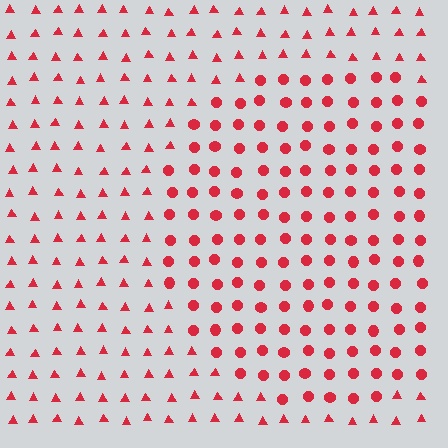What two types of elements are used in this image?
The image uses circles inside the circle region and triangles outside it.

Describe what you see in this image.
The image is filled with small red elements arranged in a uniform grid. A circle-shaped region contains circles, while the surrounding area contains triangles. The boundary is defined purely by the change in element shape.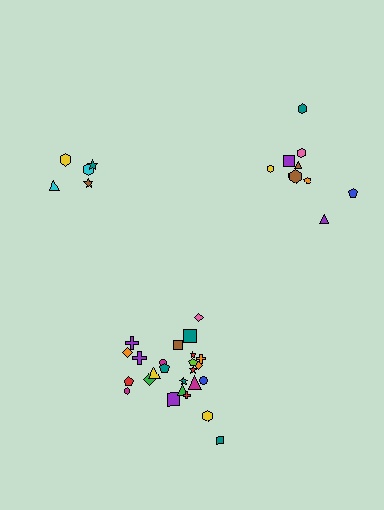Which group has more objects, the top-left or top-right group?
The top-right group.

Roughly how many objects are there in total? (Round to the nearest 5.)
Roughly 40 objects in total.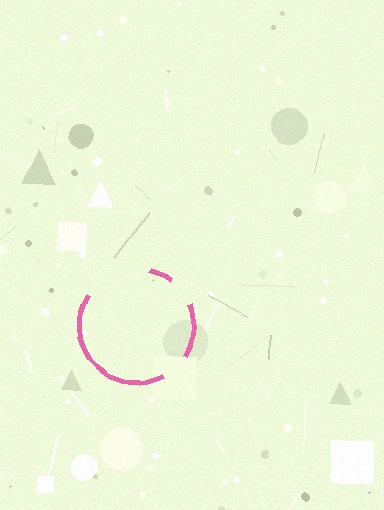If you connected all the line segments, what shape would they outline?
They would outline a circle.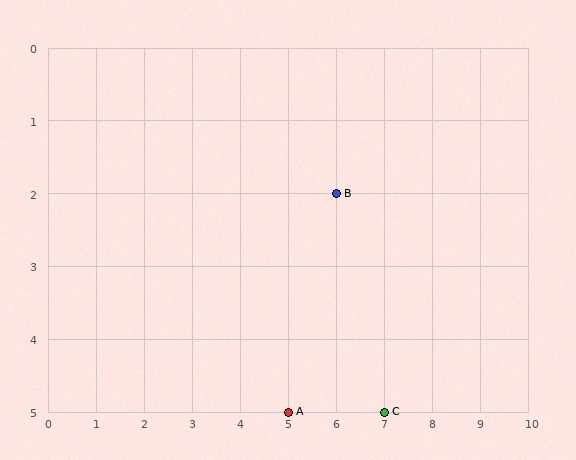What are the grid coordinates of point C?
Point C is at grid coordinates (7, 5).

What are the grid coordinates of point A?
Point A is at grid coordinates (5, 5).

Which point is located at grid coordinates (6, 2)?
Point B is at (6, 2).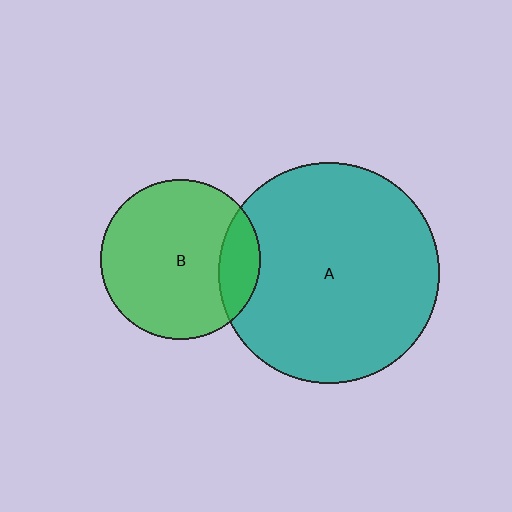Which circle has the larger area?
Circle A (teal).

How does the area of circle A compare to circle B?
Approximately 1.9 times.